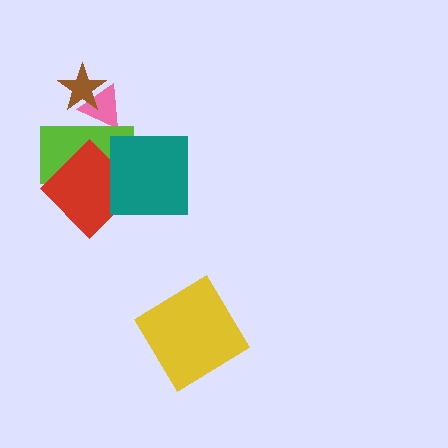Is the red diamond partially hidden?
Yes, it is partially covered by another shape.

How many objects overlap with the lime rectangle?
3 objects overlap with the lime rectangle.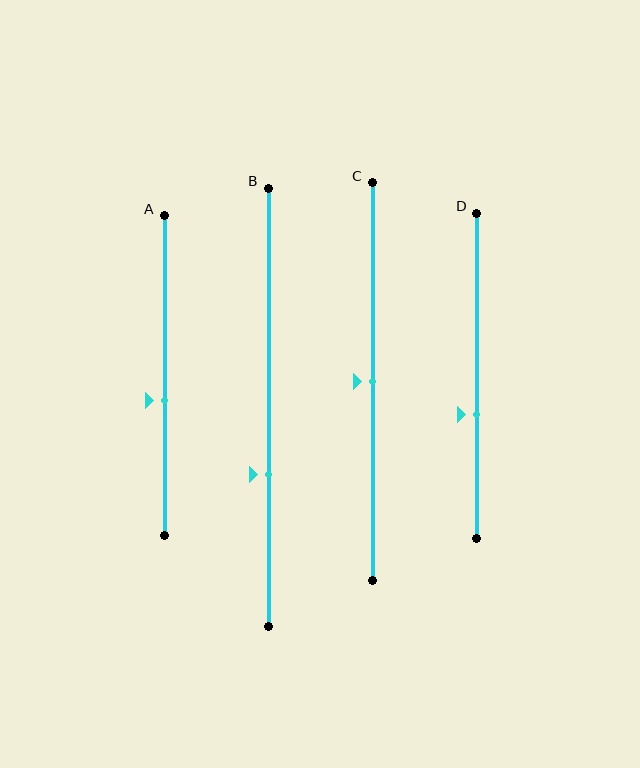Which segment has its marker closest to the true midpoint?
Segment C has its marker closest to the true midpoint.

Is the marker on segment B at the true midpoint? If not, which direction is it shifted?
No, the marker on segment B is shifted downward by about 15% of the segment length.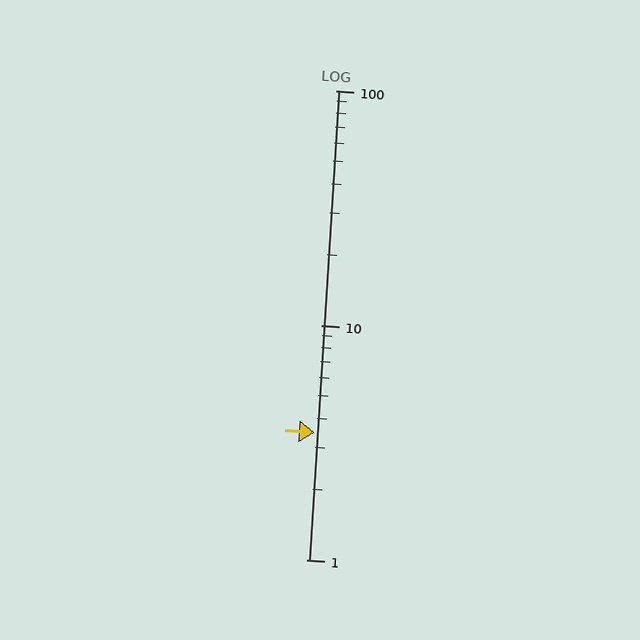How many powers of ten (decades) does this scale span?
The scale spans 2 decades, from 1 to 100.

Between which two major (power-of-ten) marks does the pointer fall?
The pointer is between 1 and 10.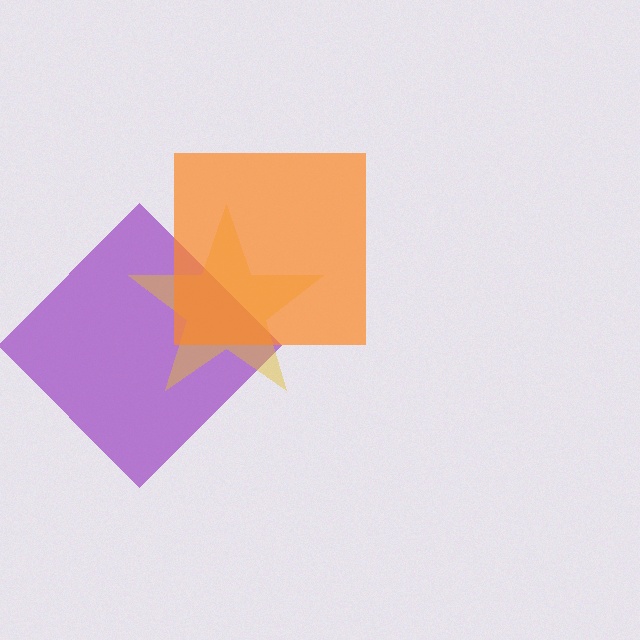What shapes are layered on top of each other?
The layered shapes are: a purple diamond, a yellow star, an orange square.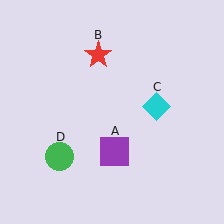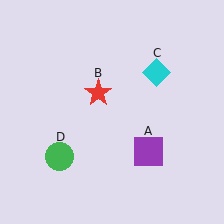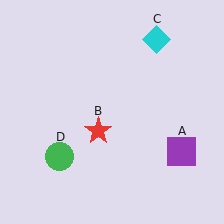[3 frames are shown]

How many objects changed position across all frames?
3 objects changed position: purple square (object A), red star (object B), cyan diamond (object C).